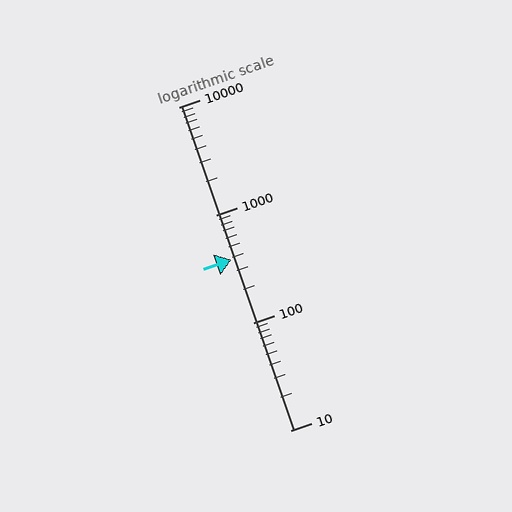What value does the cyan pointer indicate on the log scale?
The pointer indicates approximately 380.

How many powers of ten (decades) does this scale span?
The scale spans 3 decades, from 10 to 10000.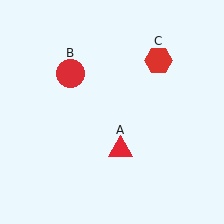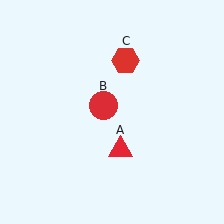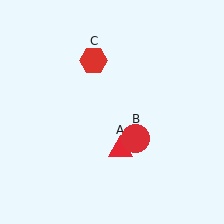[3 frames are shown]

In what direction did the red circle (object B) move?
The red circle (object B) moved down and to the right.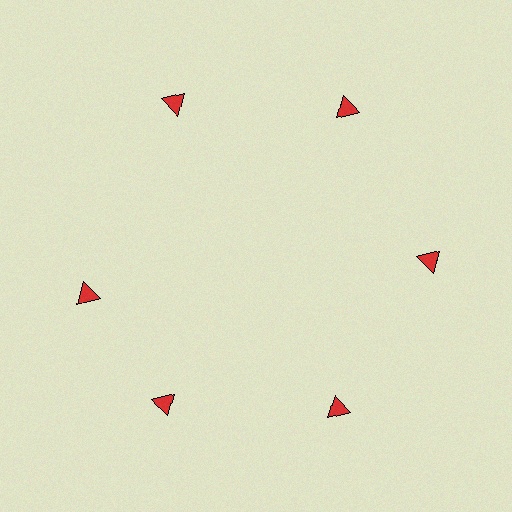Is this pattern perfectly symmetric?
No. The 6 red triangles are arranged in a ring, but one element near the 9 o'clock position is rotated out of alignment along the ring, breaking the 6-fold rotational symmetry.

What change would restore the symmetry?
The symmetry would be restored by rotating it back into even spacing with its neighbors so that all 6 triangles sit at equal angles and equal distance from the center.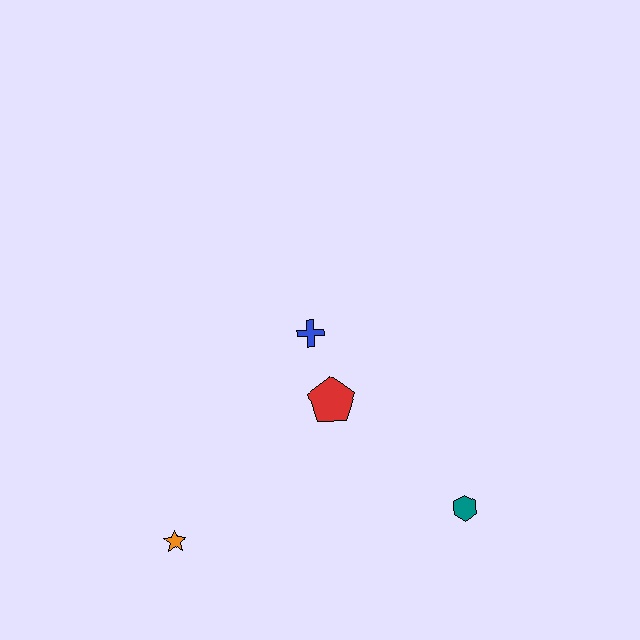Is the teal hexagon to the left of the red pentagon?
No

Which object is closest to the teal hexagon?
The red pentagon is closest to the teal hexagon.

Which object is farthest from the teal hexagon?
The orange star is farthest from the teal hexagon.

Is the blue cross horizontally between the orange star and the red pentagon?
Yes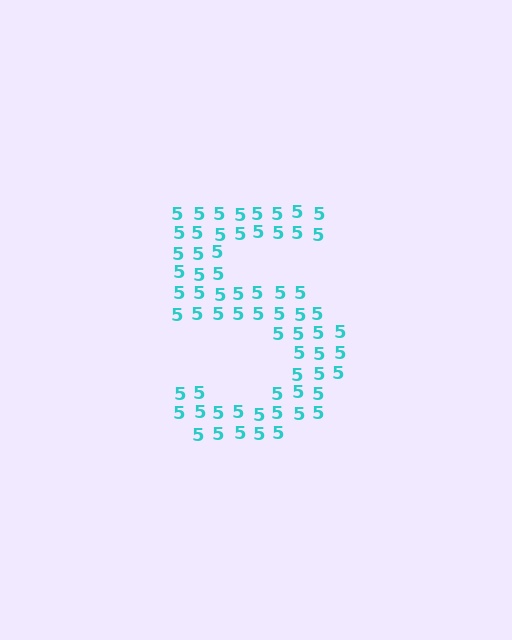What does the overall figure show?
The overall figure shows the digit 5.